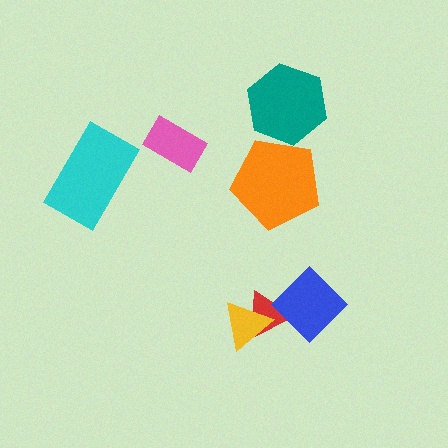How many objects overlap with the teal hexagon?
1 object overlaps with the teal hexagon.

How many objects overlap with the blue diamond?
1 object overlaps with the blue diamond.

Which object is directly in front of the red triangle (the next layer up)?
The yellow triangle is directly in front of the red triangle.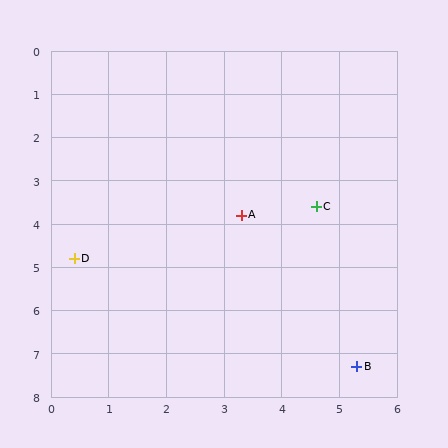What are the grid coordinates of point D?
Point D is at approximately (0.4, 4.8).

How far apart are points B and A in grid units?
Points B and A are about 4.0 grid units apart.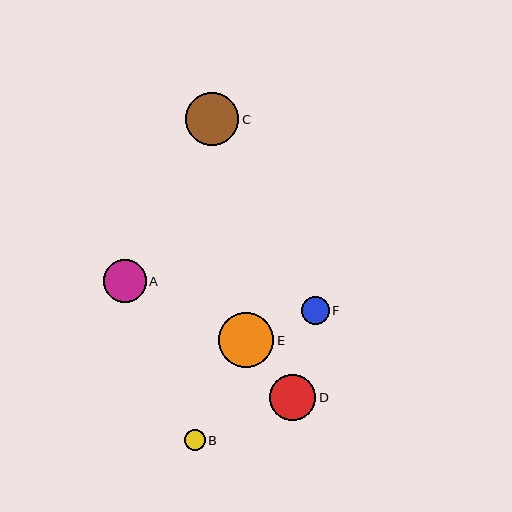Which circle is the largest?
Circle E is the largest with a size of approximately 55 pixels.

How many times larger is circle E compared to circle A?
Circle E is approximately 1.3 times the size of circle A.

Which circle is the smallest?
Circle B is the smallest with a size of approximately 21 pixels.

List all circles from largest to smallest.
From largest to smallest: E, C, D, A, F, B.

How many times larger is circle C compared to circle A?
Circle C is approximately 1.2 times the size of circle A.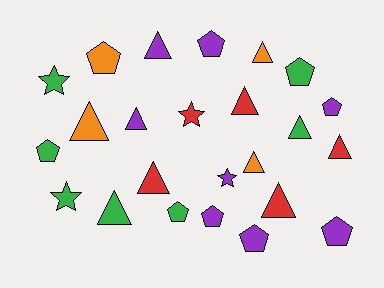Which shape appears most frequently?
Triangle, with 11 objects.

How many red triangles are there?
There are 4 red triangles.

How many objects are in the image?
There are 24 objects.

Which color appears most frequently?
Purple, with 8 objects.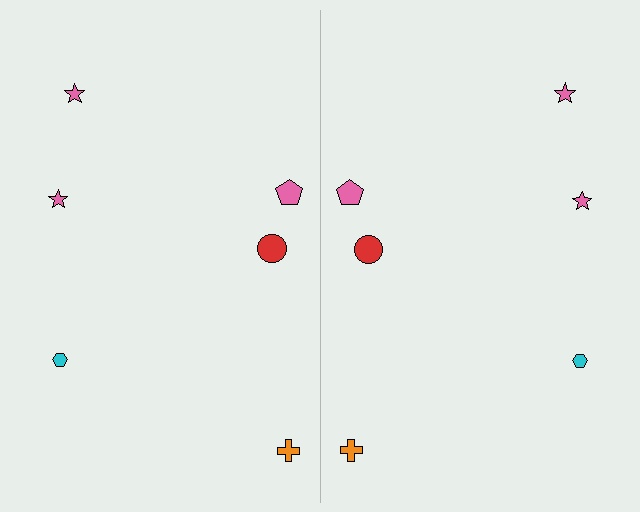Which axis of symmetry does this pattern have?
The pattern has a vertical axis of symmetry running through the center of the image.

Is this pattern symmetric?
Yes, this pattern has bilateral (reflection) symmetry.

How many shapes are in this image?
There are 12 shapes in this image.